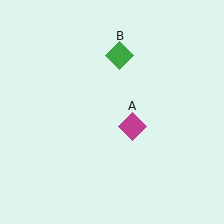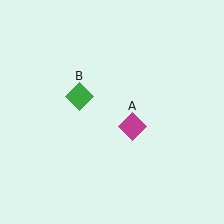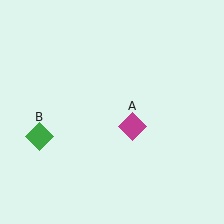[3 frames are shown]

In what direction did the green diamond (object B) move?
The green diamond (object B) moved down and to the left.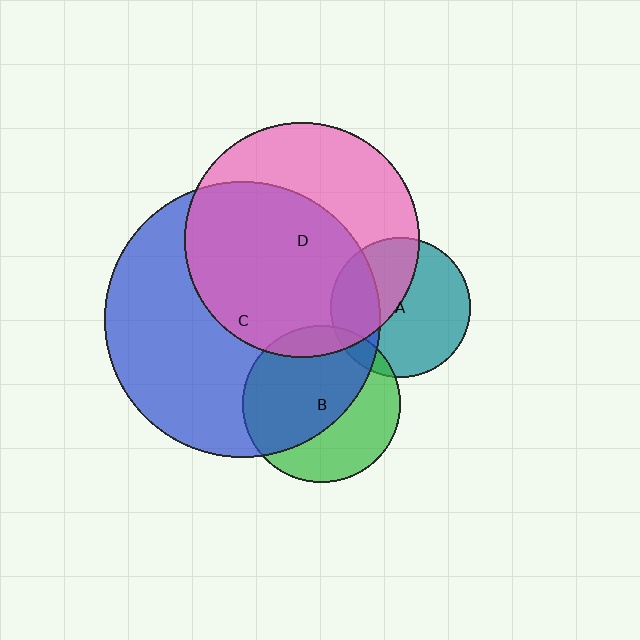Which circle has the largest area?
Circle C (blue).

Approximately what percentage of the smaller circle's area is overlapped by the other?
Approximately 10%.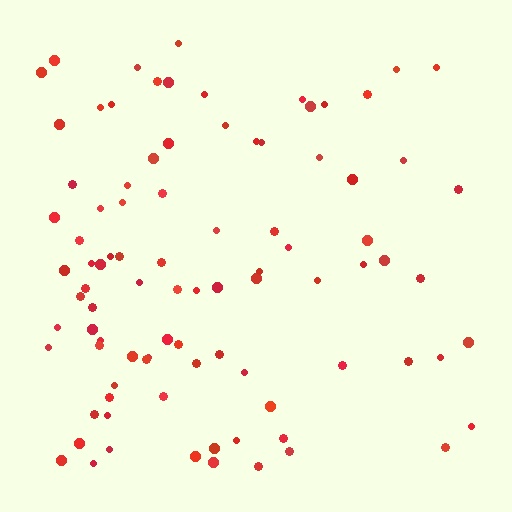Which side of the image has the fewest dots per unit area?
The right.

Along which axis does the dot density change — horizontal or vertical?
Horizontal.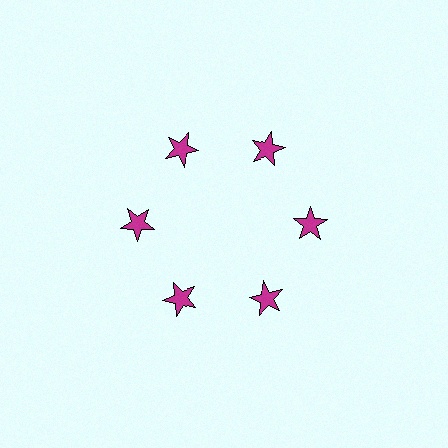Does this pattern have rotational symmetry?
Yes, this pattern has 6-fold rotational symmetry. It looks the same after rotating 60 degrees around the center.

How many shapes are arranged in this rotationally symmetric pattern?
There are 6 shapes, arranged in 6 groups of 1.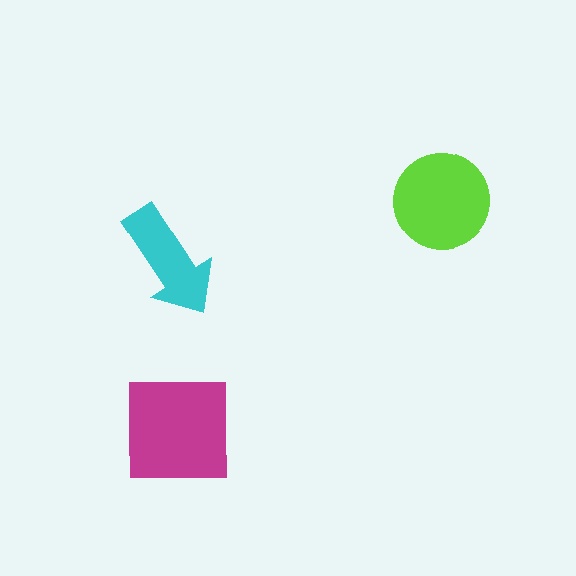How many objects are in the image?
There are 3 objects in the image.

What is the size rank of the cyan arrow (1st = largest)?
3rd.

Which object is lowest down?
The magenta square is bottommost.